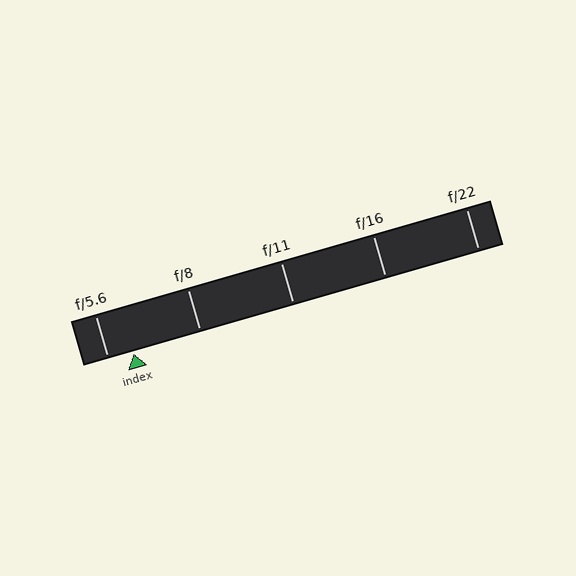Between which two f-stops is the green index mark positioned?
The index mark is between f/5.6 and f/8.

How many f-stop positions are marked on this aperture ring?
There are 5 f-stop positions marked.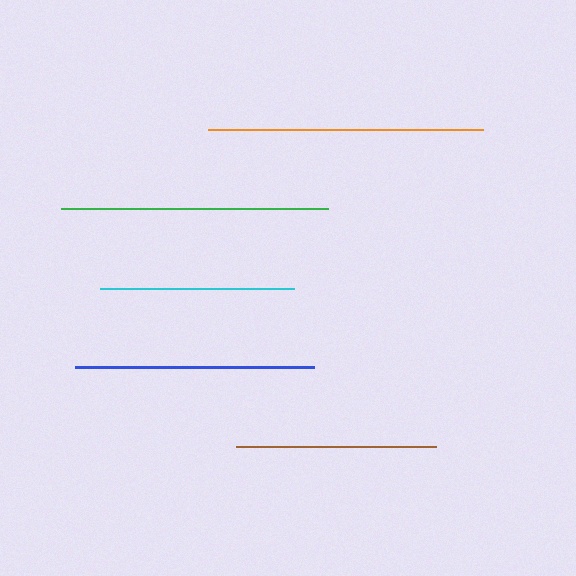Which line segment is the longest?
The orange line is the longest at approximately 275 pixels.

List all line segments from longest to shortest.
From longest to shortest: orange, green, blue, brown, cyan.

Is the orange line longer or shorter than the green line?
The orange line is longer than the green line.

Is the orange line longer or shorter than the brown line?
The orange line is longer than the brown line.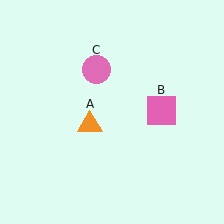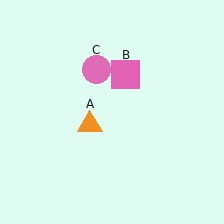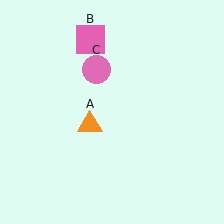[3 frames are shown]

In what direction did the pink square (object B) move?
The pink square (object B) moved up and to the left.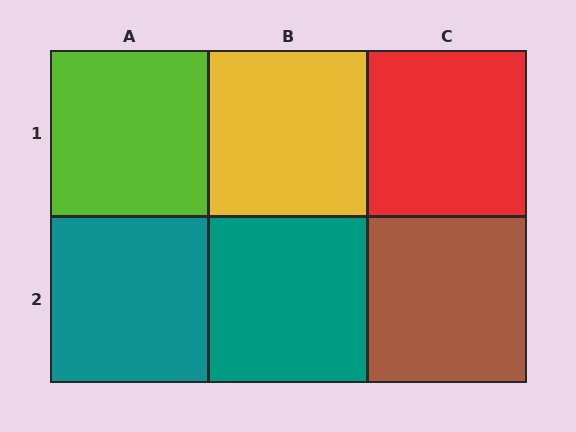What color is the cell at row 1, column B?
Yellow.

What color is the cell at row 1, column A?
Lime.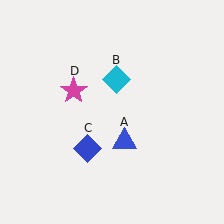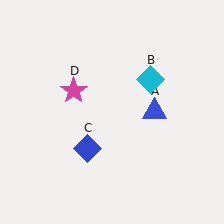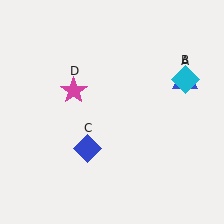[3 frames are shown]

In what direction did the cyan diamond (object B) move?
The cyan diamond (object B) moved right.